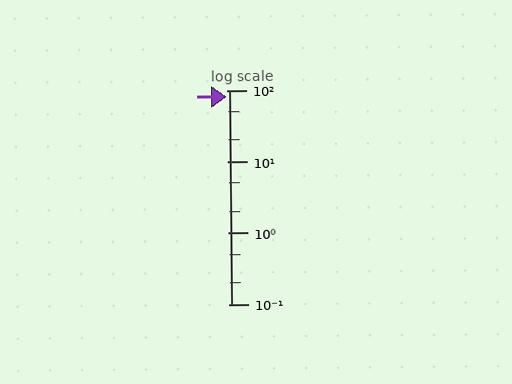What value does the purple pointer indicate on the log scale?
The pointer indicates approximately 81.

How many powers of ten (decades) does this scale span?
The scale spans 3 decades, from 0.1 to 100.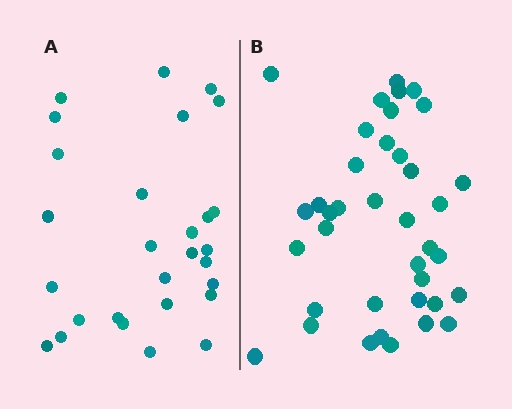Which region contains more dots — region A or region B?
Region B (the right region) has more dots.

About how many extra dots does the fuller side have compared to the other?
Region B has roughly 10 or so more dots than region A.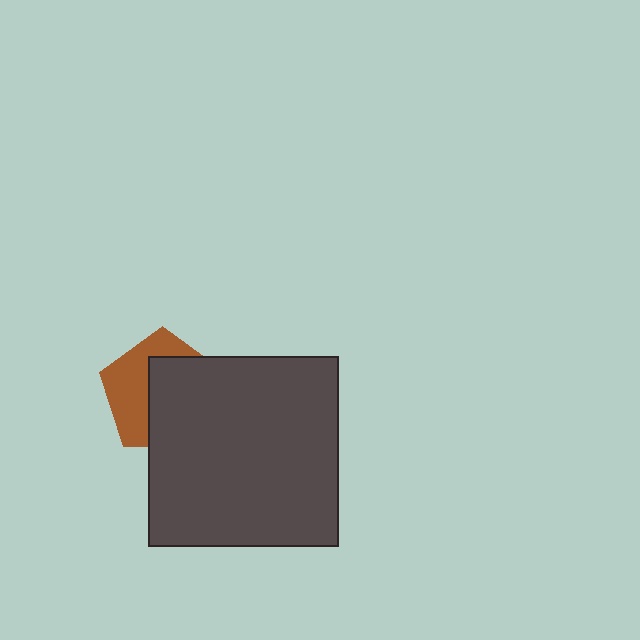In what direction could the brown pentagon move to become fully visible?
The brown pentagon could move toward the upper-left. That would shift it out from behind the dark gray square entirely.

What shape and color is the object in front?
The object in front is a dark gray square.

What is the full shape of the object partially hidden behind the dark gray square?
The partially hidden object is a brown pentagon.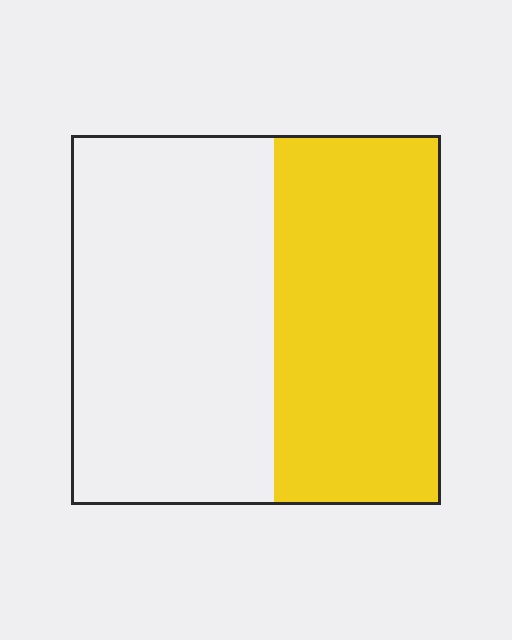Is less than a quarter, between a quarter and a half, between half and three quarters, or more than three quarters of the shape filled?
Between a quarter and a half.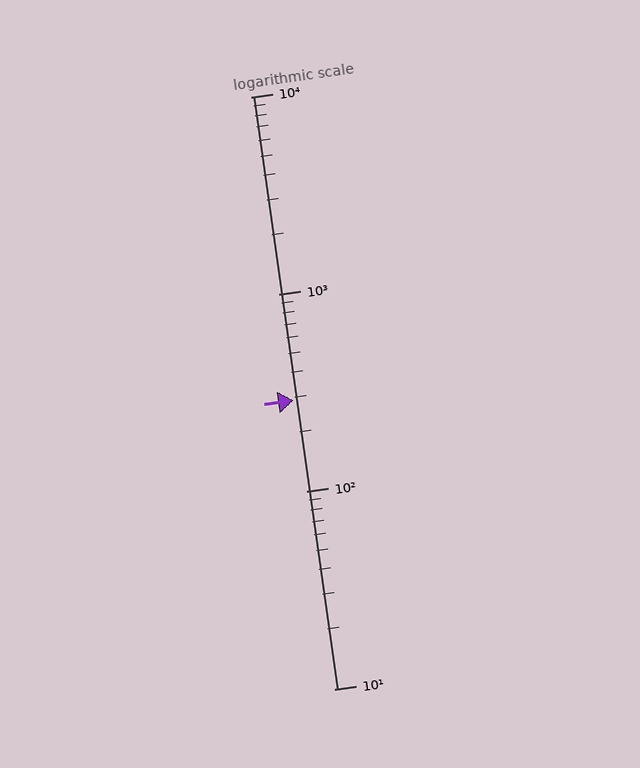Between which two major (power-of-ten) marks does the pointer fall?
The pointer is between 100 and 1000.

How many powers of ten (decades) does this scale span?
The scale spans 3 decades, from 10 to 10000.